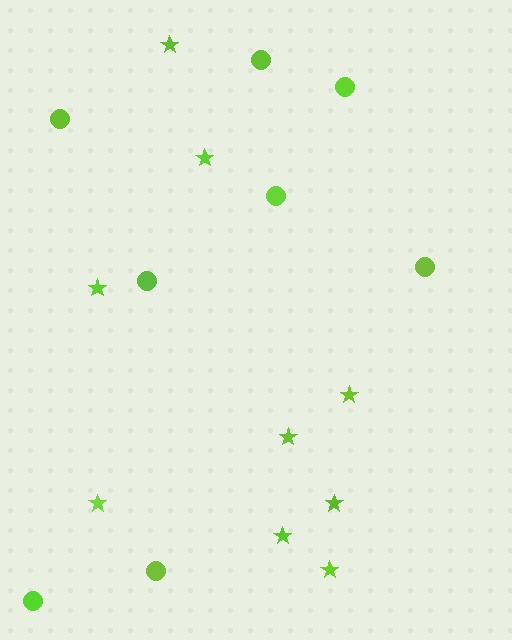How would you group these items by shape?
There are 2 groups: one group of circles (8) and one group of stars (9).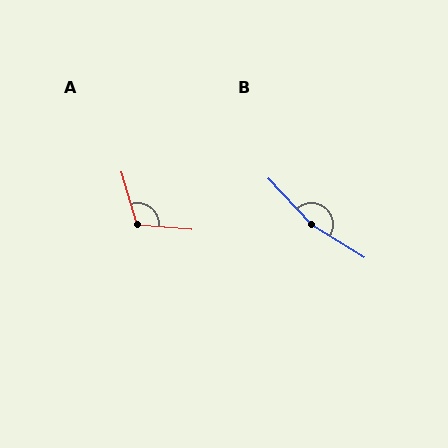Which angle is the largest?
B, at approximately 165 degrees.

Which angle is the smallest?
A, at approximately 111 degrees.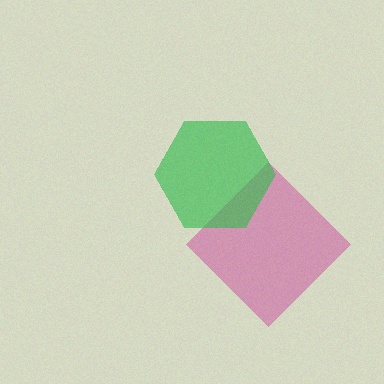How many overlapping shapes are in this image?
There are 2 overlapping shapes in the image.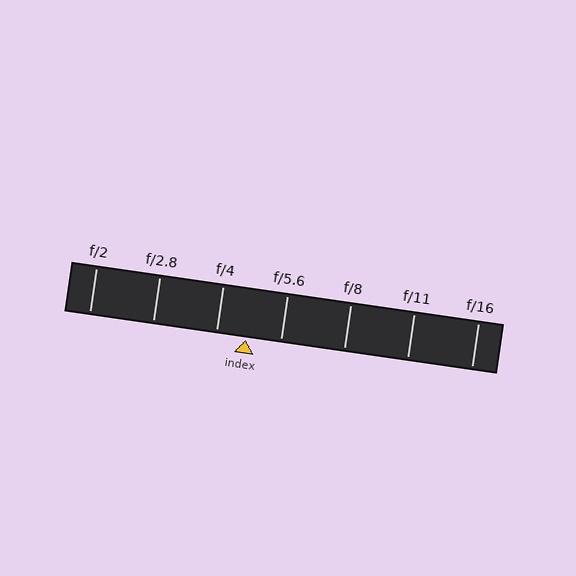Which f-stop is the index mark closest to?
The index mark is closest to f/4.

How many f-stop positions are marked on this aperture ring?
There are 7 f-stop positions marked.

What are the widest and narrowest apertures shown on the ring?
The widest aperture shown is f/2 and the narrowest is f/16.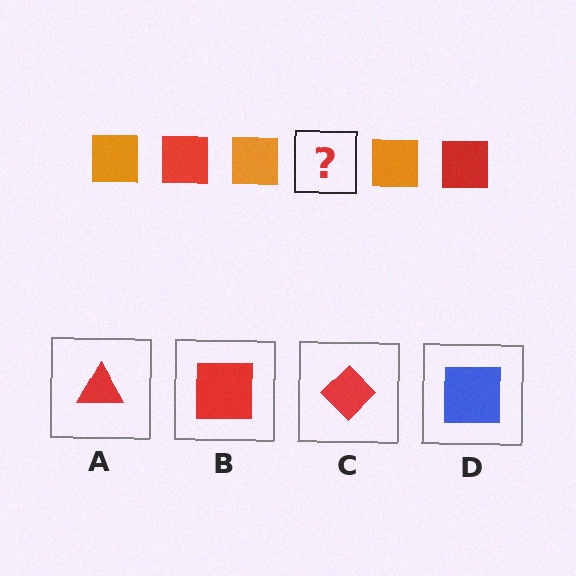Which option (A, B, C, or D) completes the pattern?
B.